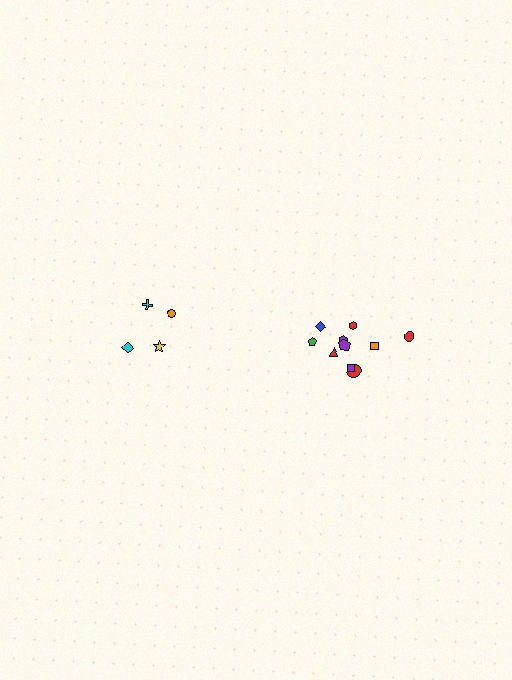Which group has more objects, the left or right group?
The right group.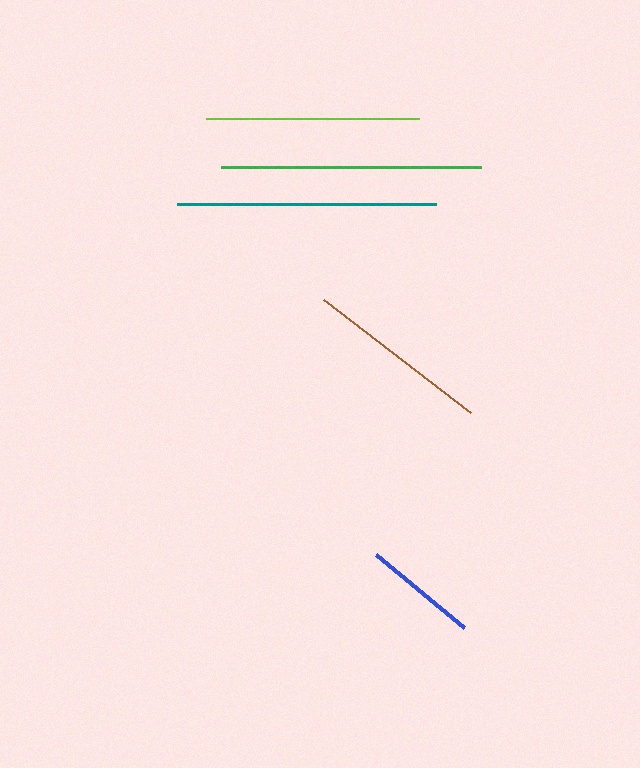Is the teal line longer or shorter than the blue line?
The teal line is longer than the blue line.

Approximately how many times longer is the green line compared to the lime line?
The green line is approximately 1.2 times the length of the lime line.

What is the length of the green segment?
The green segment is approximately 260 pixels long.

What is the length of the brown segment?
The brown segment is approximately 186 pixels long.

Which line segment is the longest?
The green line is the longest at approximately 260 pixels.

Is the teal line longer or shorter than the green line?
The green line is longer than the teal line.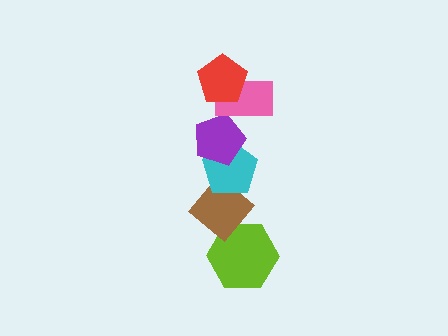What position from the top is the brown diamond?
The brown diamond is 5th from the top.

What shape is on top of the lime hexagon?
The brown diamond is on top of the lime hexagon.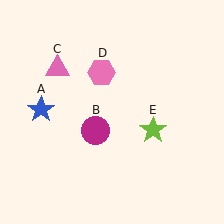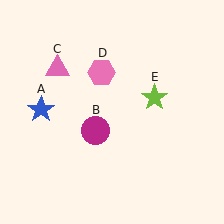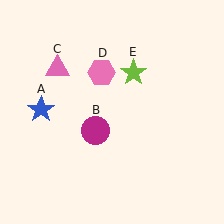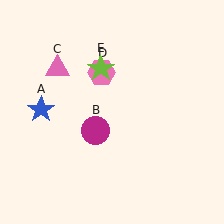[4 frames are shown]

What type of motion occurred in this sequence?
The lime star (object E) rotated counterclockwise around the center of the scene.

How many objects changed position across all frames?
1 object changed position: lime star (object E).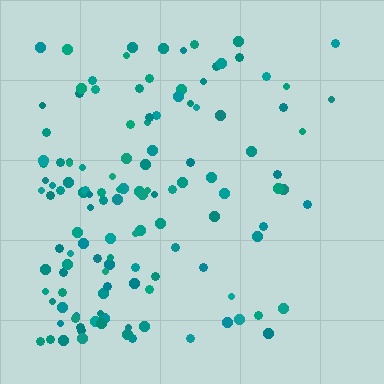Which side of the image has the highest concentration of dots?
The left.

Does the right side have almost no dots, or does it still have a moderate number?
Still a moderate number, just noticeably fewer than the left.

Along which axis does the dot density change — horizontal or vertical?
Horizontal.